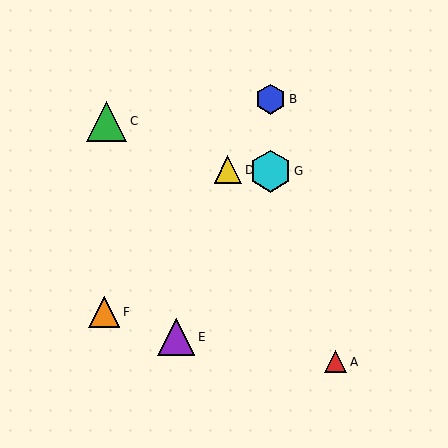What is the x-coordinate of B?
Object B is at x≈271.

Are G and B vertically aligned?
Yes, both are at x≈271.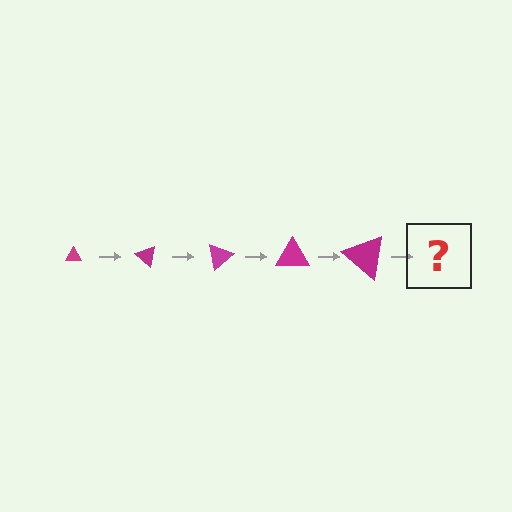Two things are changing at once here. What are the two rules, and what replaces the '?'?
The two rules are that the triangle grows larger each step and it rotates 40 degrees each step. The '?' should be a triangle, larger than the previous one and rotated 200 degrees from the start.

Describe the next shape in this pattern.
It should be a triangle, larger than the previous one and rotated 200 degrees from the start.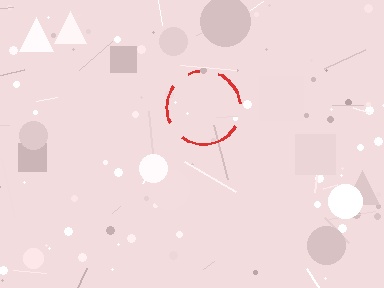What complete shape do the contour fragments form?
The contour fragments form a circle.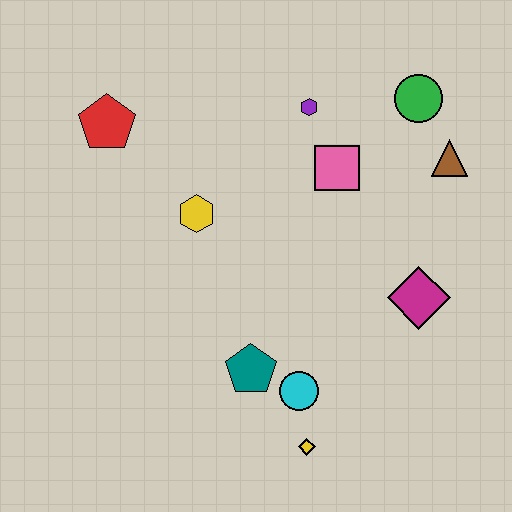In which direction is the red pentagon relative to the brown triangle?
The red pentagon is to the left of the brown triangle.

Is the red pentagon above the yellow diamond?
Yes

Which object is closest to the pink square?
The purple hexagon is closest to the pink square.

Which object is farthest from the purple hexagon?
The yellow diamond is farthest from the purple hexagon.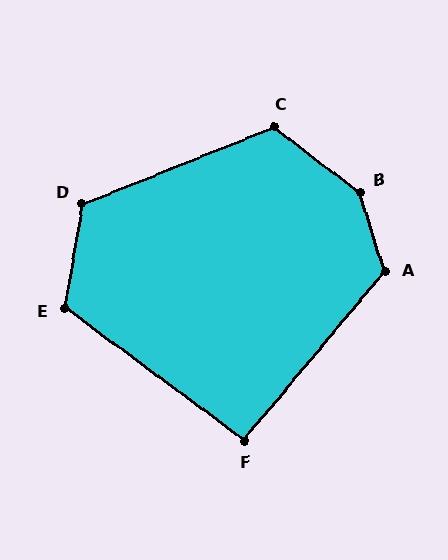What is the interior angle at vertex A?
Approximately 122 degrees (obtuse).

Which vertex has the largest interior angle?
B, at approximately 145 degrees.